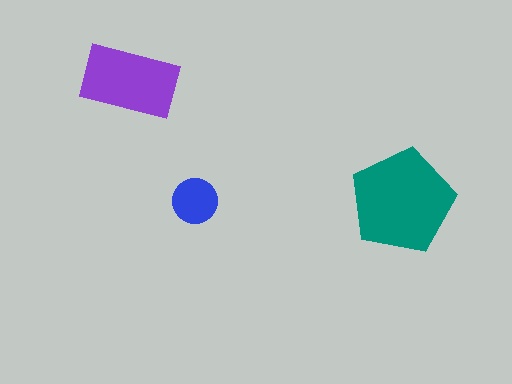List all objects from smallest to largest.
The blue circle, the purple rectangle, the teal pentagon.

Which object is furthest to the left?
The purple rectangle is leftmost.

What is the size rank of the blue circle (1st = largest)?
3rd.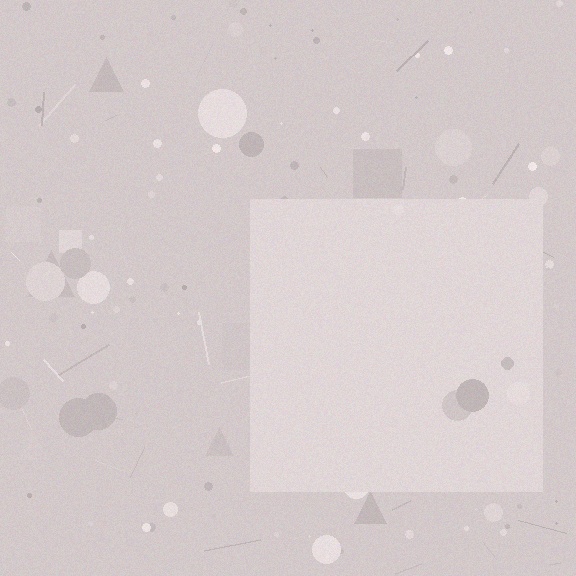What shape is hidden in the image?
A square is hidden in the image.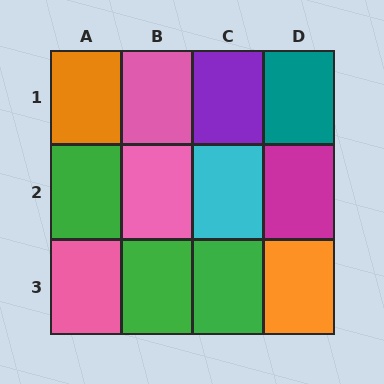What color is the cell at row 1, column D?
Teal.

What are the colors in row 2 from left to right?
Green, pink, cyan, magenta.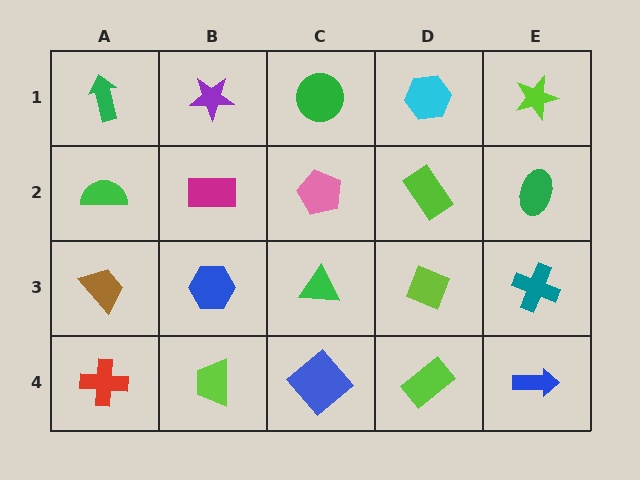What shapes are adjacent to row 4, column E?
A teal cross (row 3, column E), a lime rectangle (row 4, column D).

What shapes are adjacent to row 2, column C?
A green circle (row 1, column C), a green triangle (row 3, column C), a magenta rectangle (row 2, column B), a lime rectangle (row 2, column D).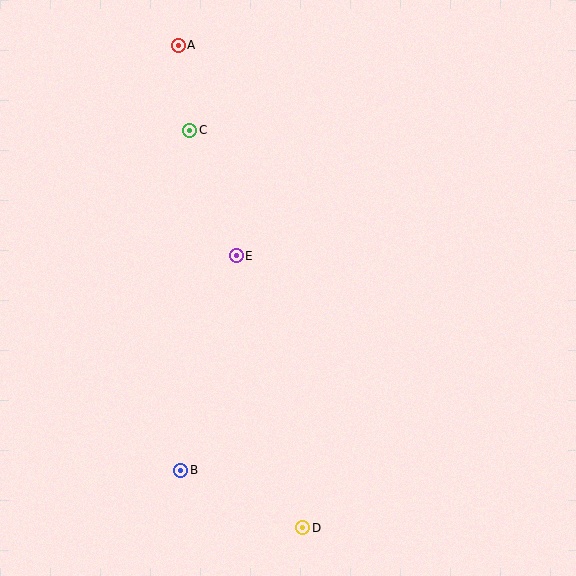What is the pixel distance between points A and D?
The distance between A and D is 498 pixels.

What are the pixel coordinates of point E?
Point E is at (236, 256).